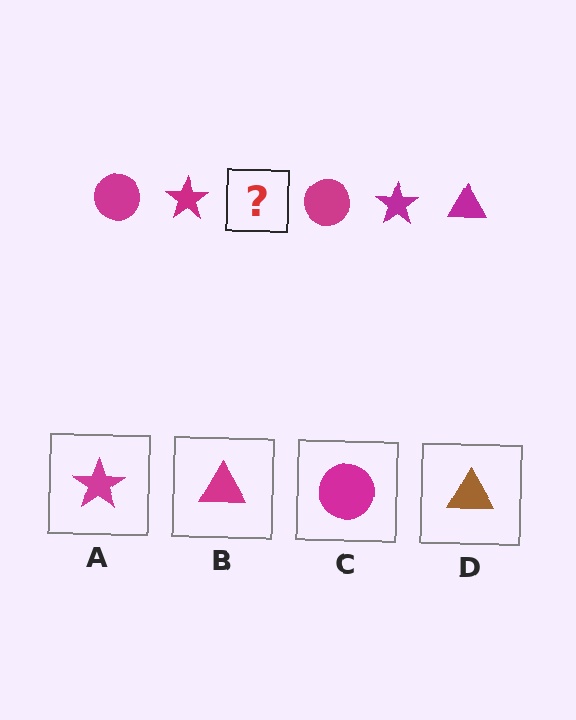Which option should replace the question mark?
Option B.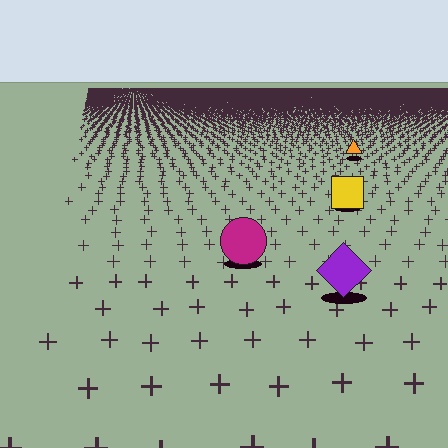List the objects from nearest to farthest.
From nearest to farthest: the purple diamond, the magenta circle, the yellow square, the orange triangle.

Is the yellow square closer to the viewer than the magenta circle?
No. The magenta circle is closer — you can tell from the texture gradient: the ground texture is coarser near it.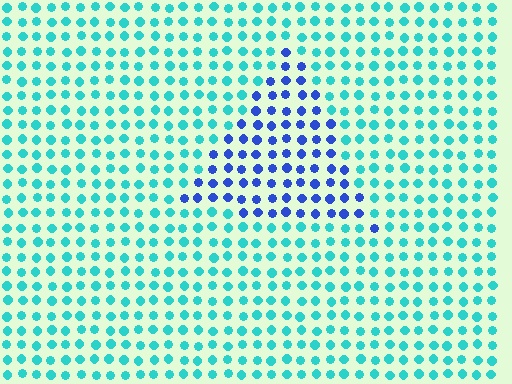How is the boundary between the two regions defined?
The boundary is defined purely by a slight shift in hue (about 51 degrees). Spacing, size, and orientation are identical on both sides.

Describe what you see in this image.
The image is filled with small cyan elements in a uniform arrangement. A triangle-shaped region is visible where the elements are tinted to a slightly different hue, forming a subtle color boundary.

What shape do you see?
I see a triangle.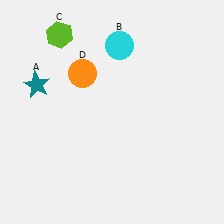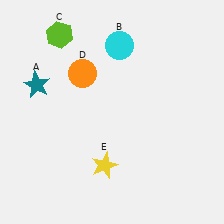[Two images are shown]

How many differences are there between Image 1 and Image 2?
There is 1 difference between the two images.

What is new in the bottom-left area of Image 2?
A yellow star (E) was added in the bottom-left area of Image 2.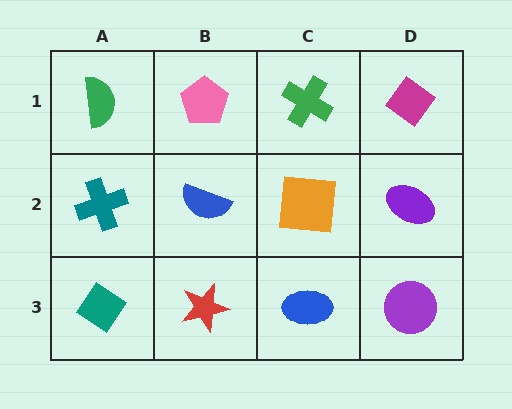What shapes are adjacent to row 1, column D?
A purple ellipse (row 2, column D), a green cross (row 1, column C).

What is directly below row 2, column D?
A purple circle.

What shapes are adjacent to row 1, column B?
A blue semicircle (row 2, column B), a green semicircle (row 1, column A), a green cross (row 1, column C).